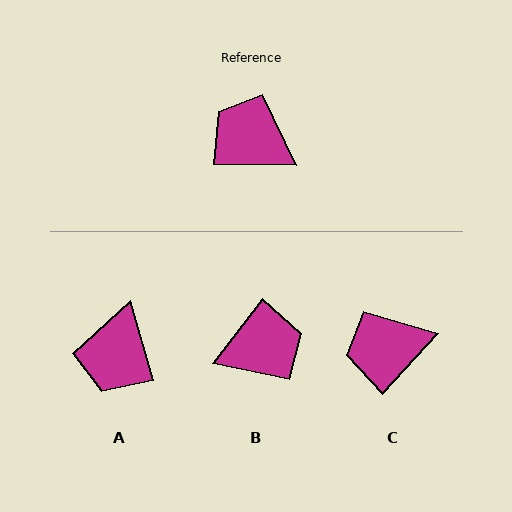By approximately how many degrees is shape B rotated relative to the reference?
Approximately 127 degrees clockwise.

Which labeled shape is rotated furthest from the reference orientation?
B, about 127 degrees away.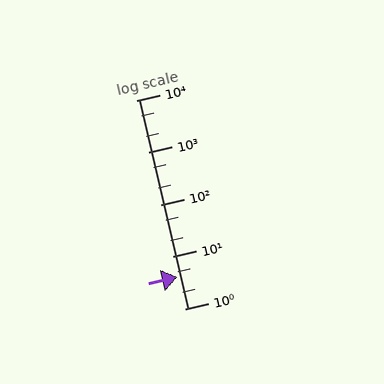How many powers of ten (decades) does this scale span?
The scale spans 4 decades, from 1 to 10000.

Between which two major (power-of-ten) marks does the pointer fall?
The pointer is between 1 and 10.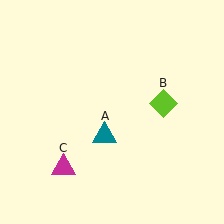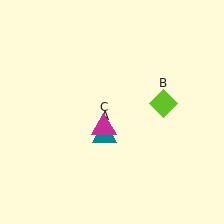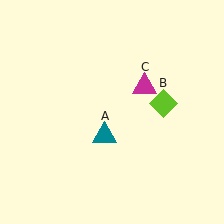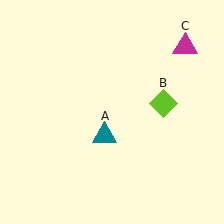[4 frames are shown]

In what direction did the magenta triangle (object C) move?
The magenta triangle (object C) moved up and to the right.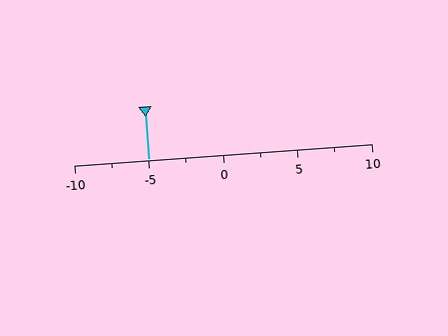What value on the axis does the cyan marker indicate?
The marker indicates approximately -5.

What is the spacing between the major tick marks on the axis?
The major ticks are spaced 5 apart.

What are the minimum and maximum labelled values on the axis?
The axis runs from -10 to 10.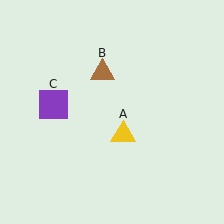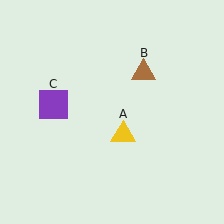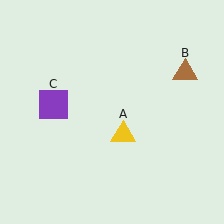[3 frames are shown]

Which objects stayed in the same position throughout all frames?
Yellow triangle (object A) and purple square (object C) remained stationary.